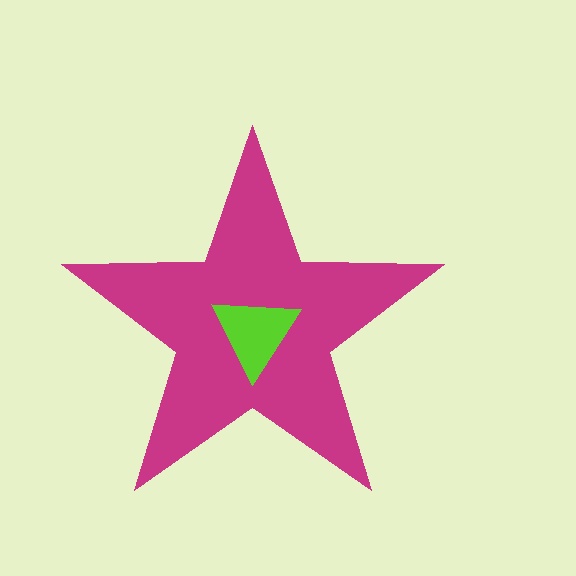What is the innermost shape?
The lime triangle.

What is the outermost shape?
The magenta star.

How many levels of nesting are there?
2.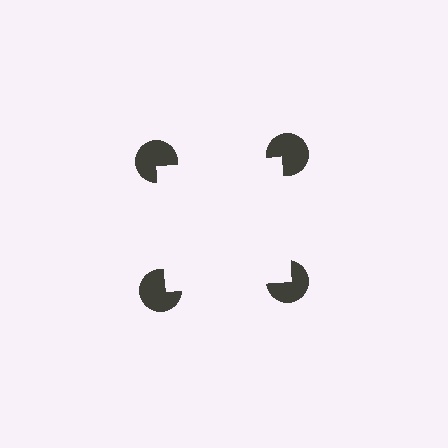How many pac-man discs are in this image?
There are 4 — one at each vertex of the illusory square.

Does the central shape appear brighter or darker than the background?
It typically appears slightly brighter than the background, even though no actual brightness change is drawn.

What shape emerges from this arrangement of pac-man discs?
An illusory square — its edges are inferred from the aligned wedge cuts in the pac-man discs, not physically drawn.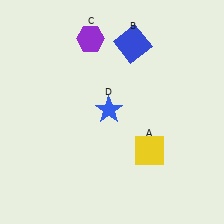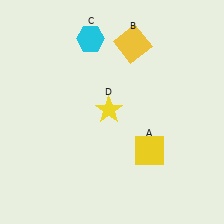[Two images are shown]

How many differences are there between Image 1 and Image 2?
There are 3 differences between the two images.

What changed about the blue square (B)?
In Image 1, B is blue. In Image 2, it changed to yellow.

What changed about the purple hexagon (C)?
In Image 1, C is purple. In Image 2, it changed to cyan.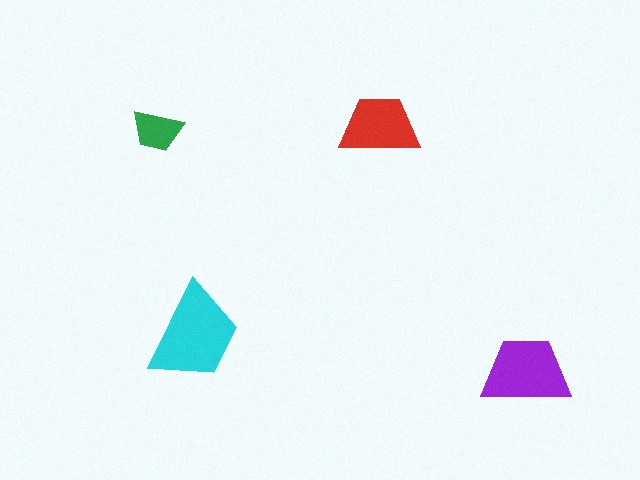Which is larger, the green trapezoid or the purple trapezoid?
The purple one.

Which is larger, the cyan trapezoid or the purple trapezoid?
The cyan one.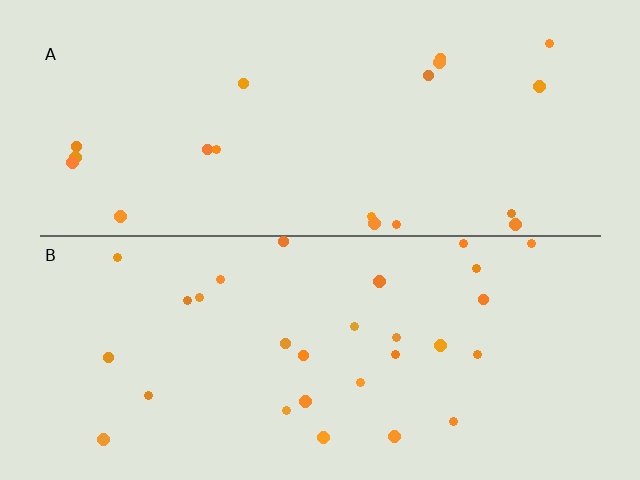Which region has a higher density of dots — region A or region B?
B (the bottom).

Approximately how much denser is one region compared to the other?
Approximately 1.5× — region B over region A.